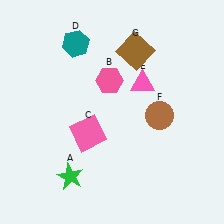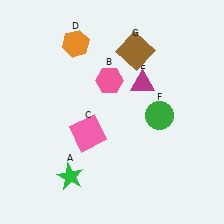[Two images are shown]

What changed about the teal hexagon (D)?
In Image 1, D is teal. In Image 2, it changed to orange.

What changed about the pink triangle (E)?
In Image 1, E is pink. In Image 2, it changed to magenta.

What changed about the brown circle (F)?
In Image 1, F is brown. In Image 2, it changed to green.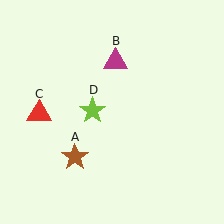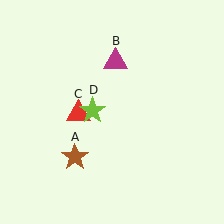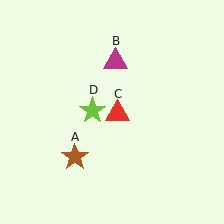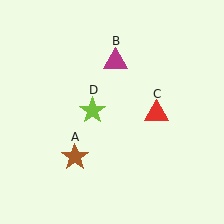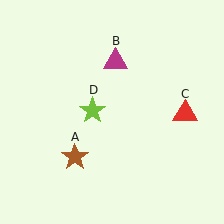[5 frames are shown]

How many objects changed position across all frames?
1 object changed position: red triangle (object C).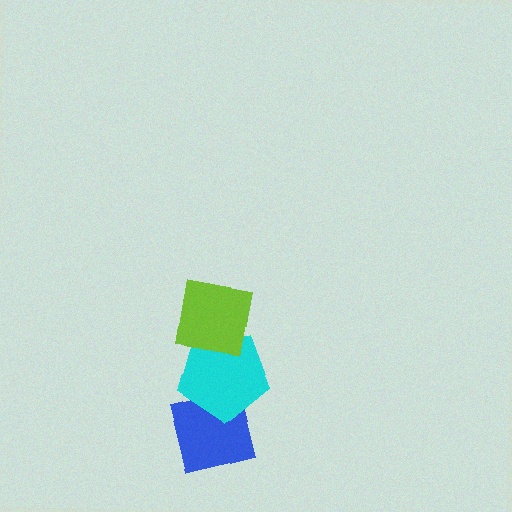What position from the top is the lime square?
The lime square is 1st from the top.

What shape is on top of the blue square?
The cyan pentagon is on top of the blue square.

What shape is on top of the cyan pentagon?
The lime square is on top of the cyan pentagon.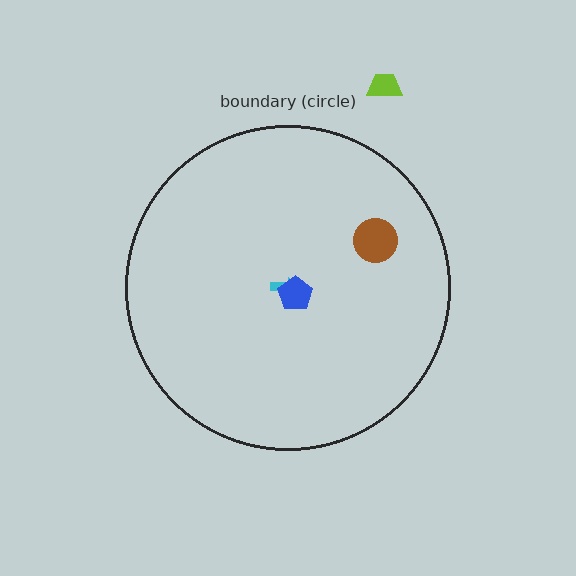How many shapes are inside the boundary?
3 inside, 1 outside.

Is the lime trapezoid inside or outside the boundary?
Outside.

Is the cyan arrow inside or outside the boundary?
Inside.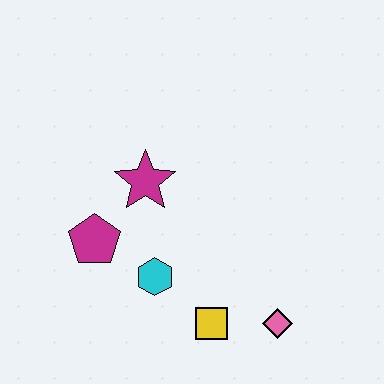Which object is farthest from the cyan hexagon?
The pink diamond is farthest from the cyan hexagon.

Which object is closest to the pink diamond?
The yellow square is closest to the pink diamond.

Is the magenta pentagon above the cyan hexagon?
Yes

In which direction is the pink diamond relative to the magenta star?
The pink diamond is below the magenta star.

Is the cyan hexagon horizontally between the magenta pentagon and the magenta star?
No